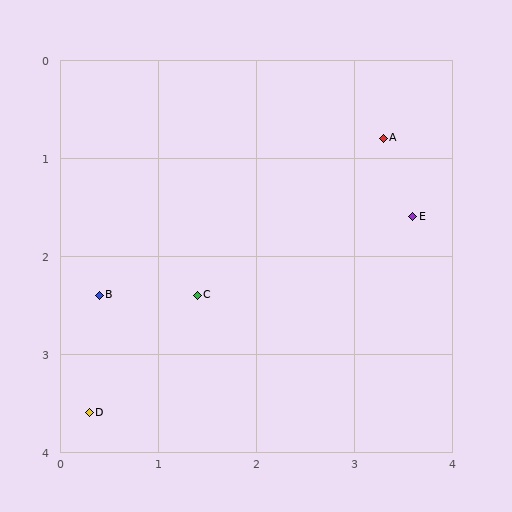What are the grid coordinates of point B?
Point B is at approximately (0.4, 2.4).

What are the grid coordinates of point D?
Point D is at approximately (0.3, 3.6).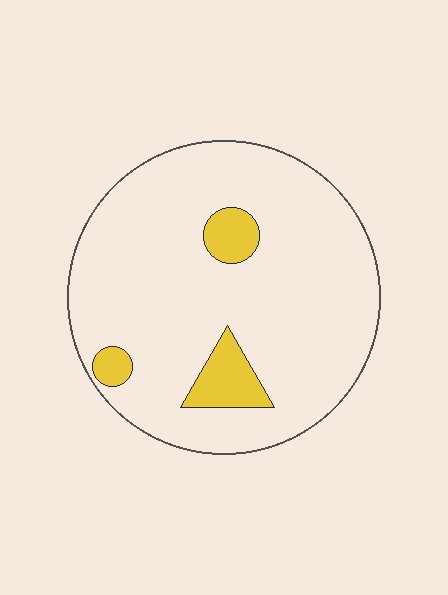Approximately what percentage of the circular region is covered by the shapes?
Approximately 10%.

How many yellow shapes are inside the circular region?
3.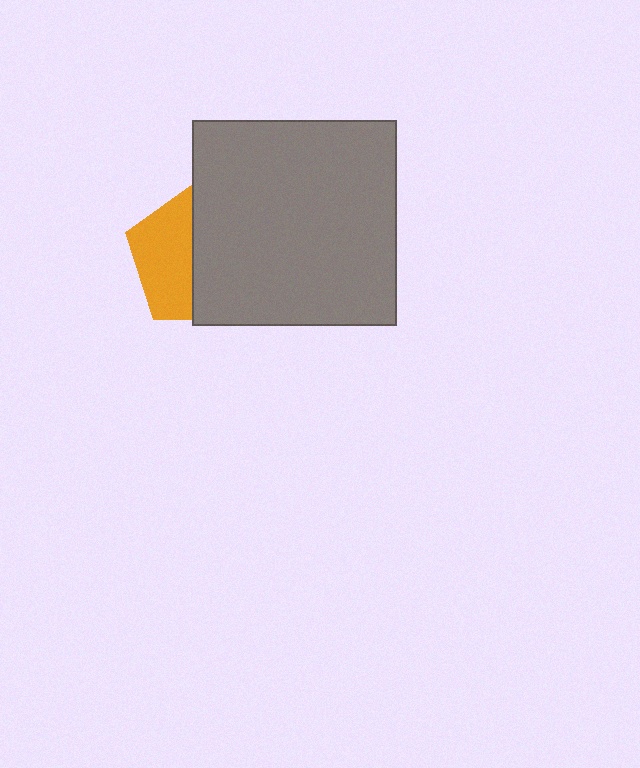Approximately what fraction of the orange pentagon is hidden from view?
Roughly 58% of the orange pentagon is hidden behind the gray square.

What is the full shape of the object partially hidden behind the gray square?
The partially hidden object is an orange pentagon.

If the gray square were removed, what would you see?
You would see the complete orange pentagon.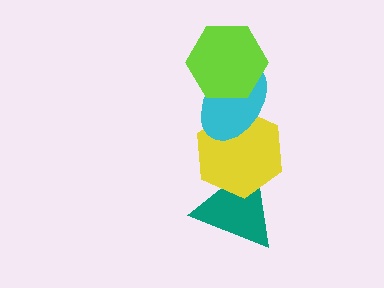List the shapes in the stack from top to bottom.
From top to bottom: the lime hexagon, the cyan ellipse, the yellow hexagon, the teal triangle.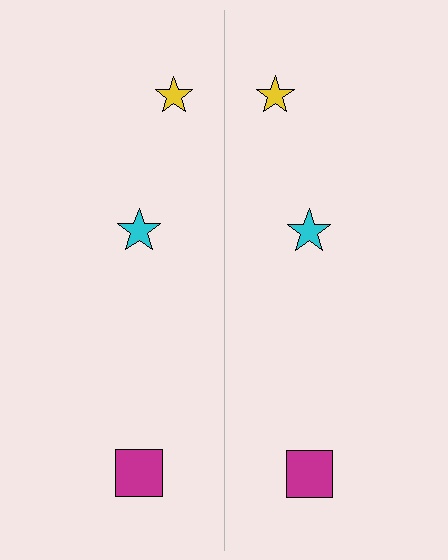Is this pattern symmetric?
Yes, this pattern has bilateral (reflection) symmetry.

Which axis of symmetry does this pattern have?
The pattern has a vertical axis of symmetry running through the center of the image.